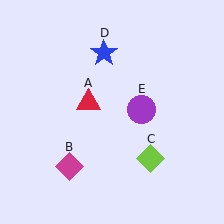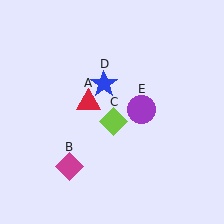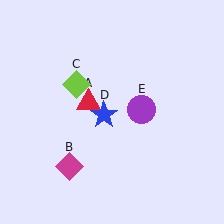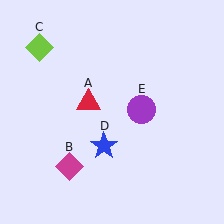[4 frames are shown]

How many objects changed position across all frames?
2 objects changed position: lime diamond (object C), blue star (object D).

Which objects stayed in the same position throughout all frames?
Red triangle (object A) and magenta diamond (object B) and purple circle (object E) remained stationary.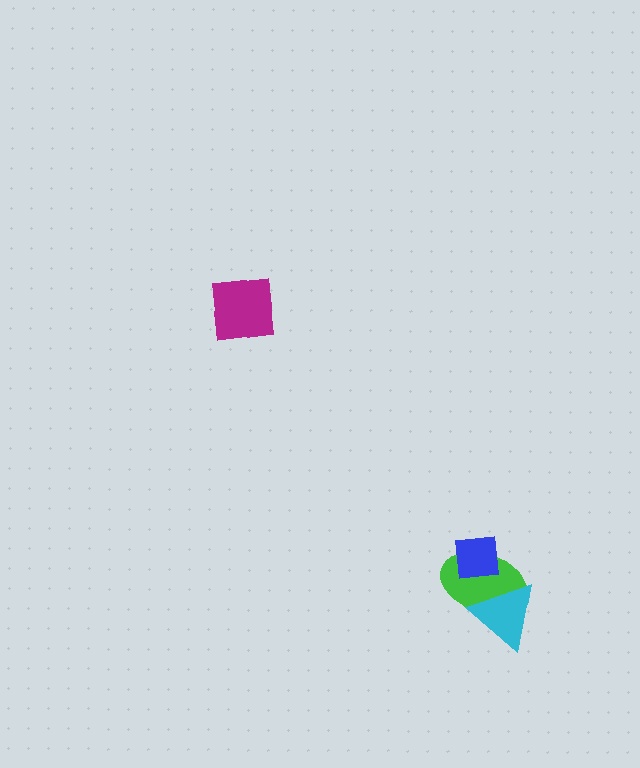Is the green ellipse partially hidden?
Yes, it is partially covered by another shape.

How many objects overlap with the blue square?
1 object overlaps with the blue square.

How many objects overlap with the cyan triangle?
1 object overlaps with the cyan triangle.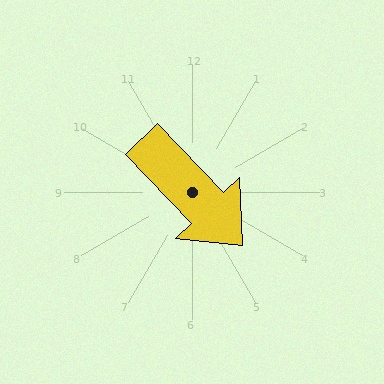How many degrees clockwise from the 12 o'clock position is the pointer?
Approximately 136 degrees.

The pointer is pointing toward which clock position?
Roughly 5 o'clock.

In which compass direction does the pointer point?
Southeast.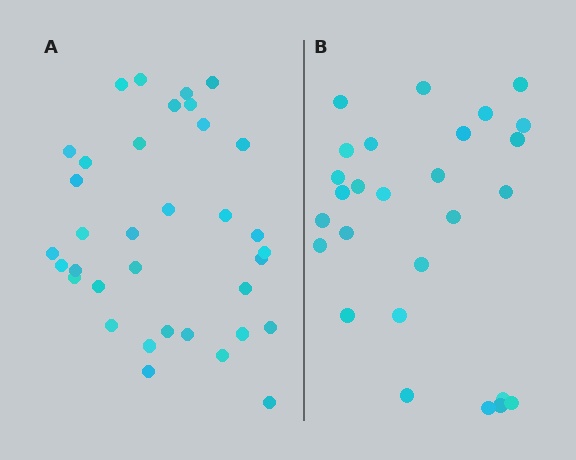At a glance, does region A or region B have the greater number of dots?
Region A (the left region) has more dots.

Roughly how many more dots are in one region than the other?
Region A has roughly 8 or so more dots than region B.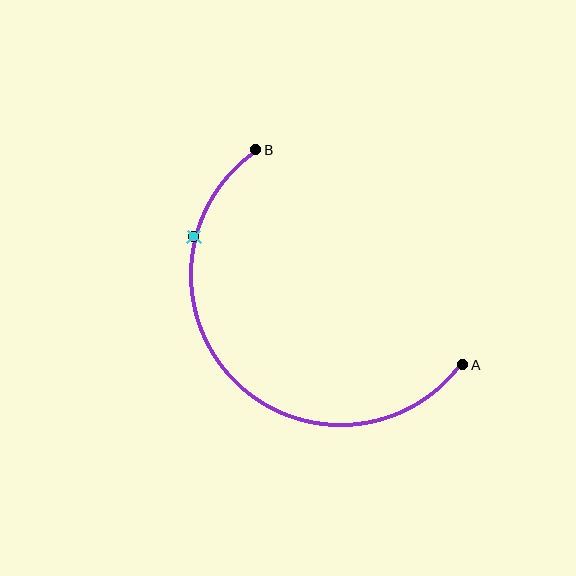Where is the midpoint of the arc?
The arc midpoint is the point on the curve farthest from the straight line joining A and B. It sits below and to the left of that line.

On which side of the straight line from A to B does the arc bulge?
The arc bulges below and to the left of the straight line connecting A and B.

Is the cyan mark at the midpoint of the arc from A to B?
No. The cyan mark lies on the arc but is closer to endpoint B. The arc midpoint would be at the point on the curve equidistant along the arc from both A and B.